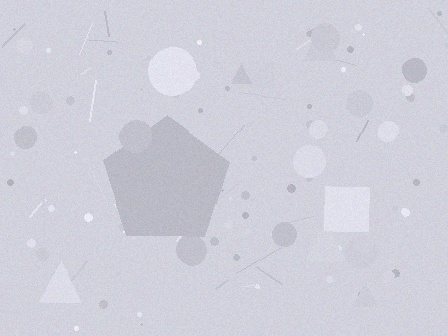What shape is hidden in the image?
A pentagon is hidden in the image.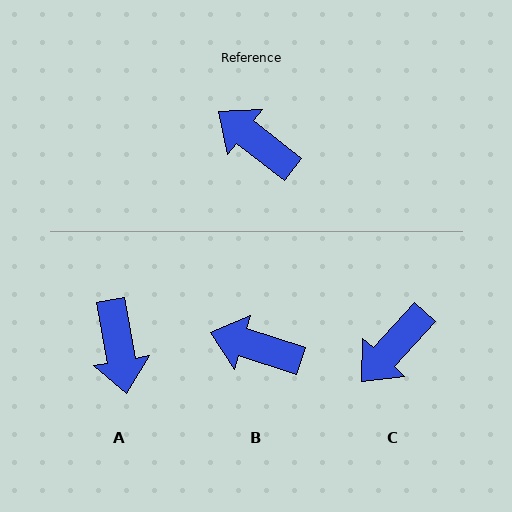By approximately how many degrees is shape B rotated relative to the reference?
Approximately 21 degrees counter-clockwise.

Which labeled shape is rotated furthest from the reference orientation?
A, about 138 degrees away.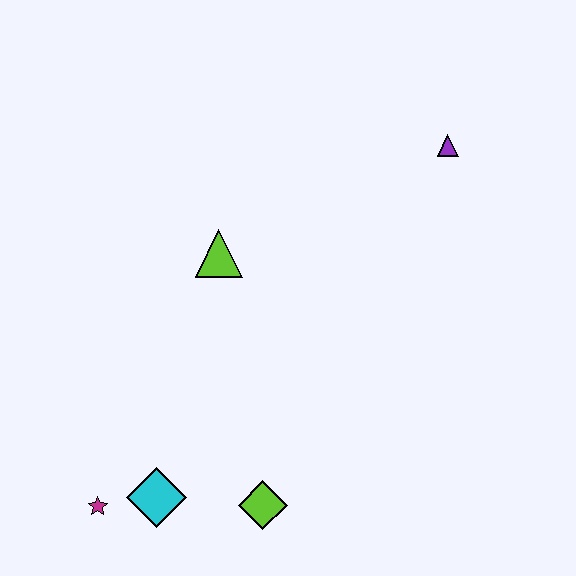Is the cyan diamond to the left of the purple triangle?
Yes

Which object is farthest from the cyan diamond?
The purple triangle is farthest from the cyan diamond.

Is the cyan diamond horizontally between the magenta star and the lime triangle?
Yes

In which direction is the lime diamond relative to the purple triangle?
The lime diamond is below the purple triangle.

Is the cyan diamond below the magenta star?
No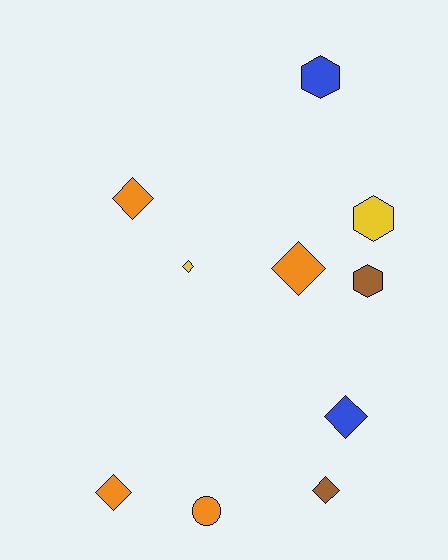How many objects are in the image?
There are 10 objects.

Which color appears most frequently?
Orange, with 4 objects.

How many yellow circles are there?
There are no yellow circles.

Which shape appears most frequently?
Diamond, with 6 objects.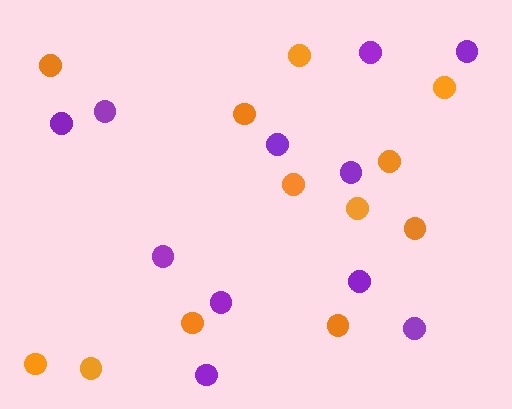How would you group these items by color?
There are 2 groups: one group of orange circles (12) and one group of purple circles (11).